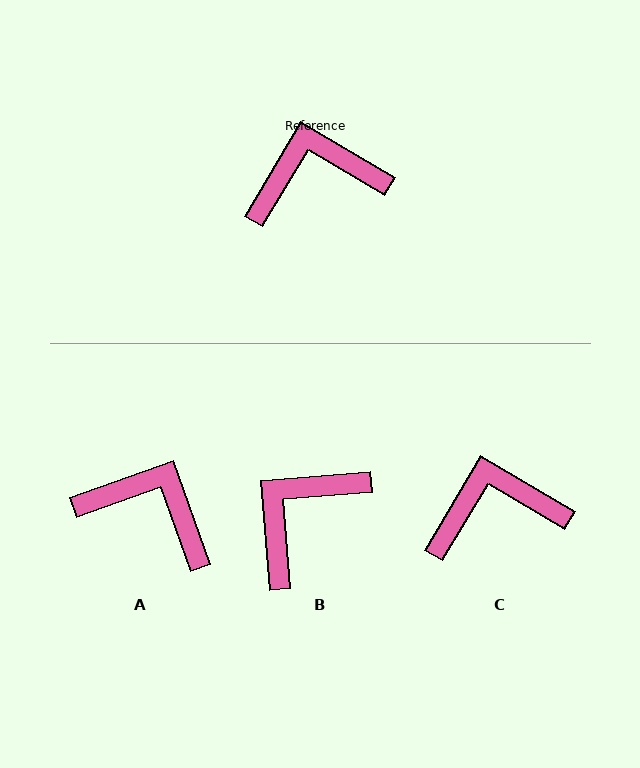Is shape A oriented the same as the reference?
No, it is off by about 40 degrees.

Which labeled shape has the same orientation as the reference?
C.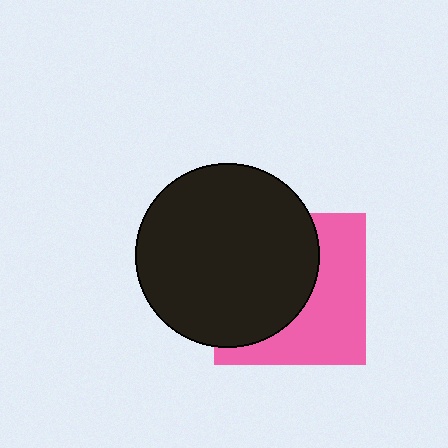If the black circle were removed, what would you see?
You would see the complete pink square.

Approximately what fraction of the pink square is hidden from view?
Roughly 53% of the pink square is hidden behind the black circle.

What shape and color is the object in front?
The object in front is a black circle.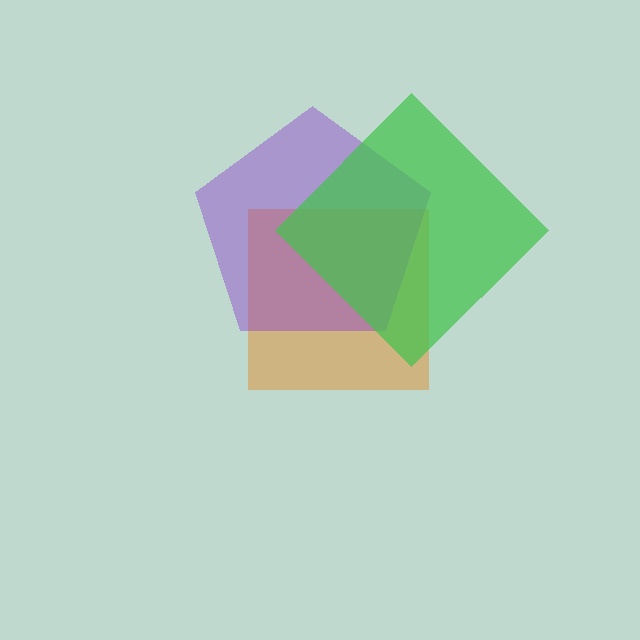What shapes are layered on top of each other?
The layered shapes are: an orange square, a purple pentagon, a green diamond.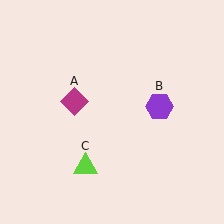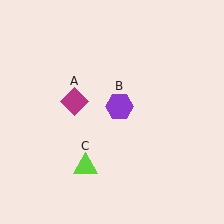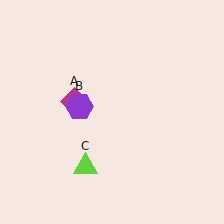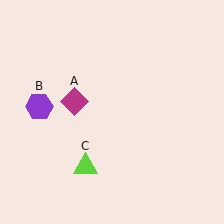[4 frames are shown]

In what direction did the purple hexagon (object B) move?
The purple hexagon (object B) moved left.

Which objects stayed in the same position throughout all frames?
Magenta diamond (object A) and lime triangle (object C) remained stationary.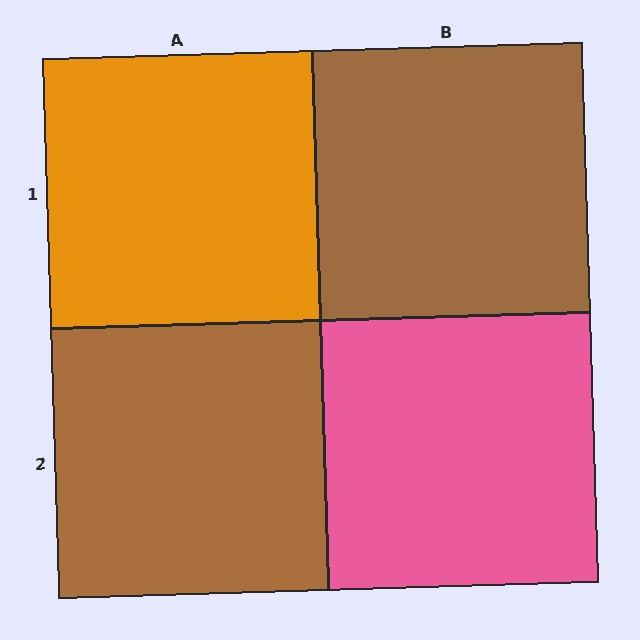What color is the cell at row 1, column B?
Brown.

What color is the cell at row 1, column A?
Orange.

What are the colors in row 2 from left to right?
Brown, pink.